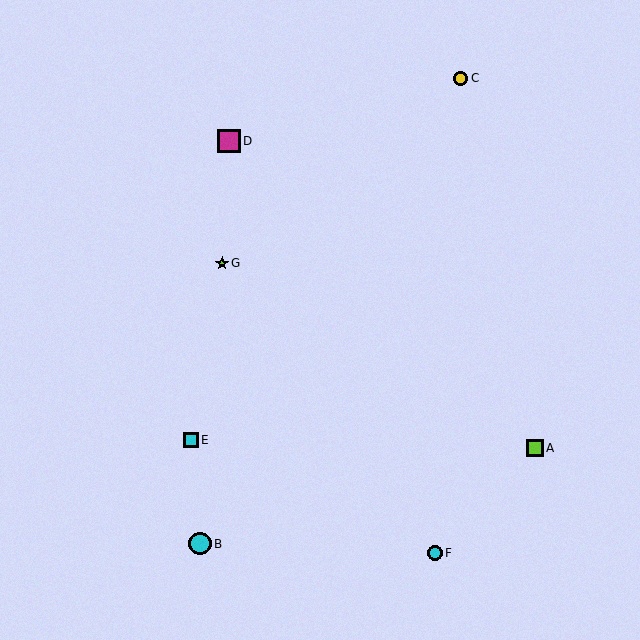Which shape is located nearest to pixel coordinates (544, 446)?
The lime square (labeled A) at (535, 448) is nearest to that location.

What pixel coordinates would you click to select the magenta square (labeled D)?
Click at (229, 141) to select the magenta square D.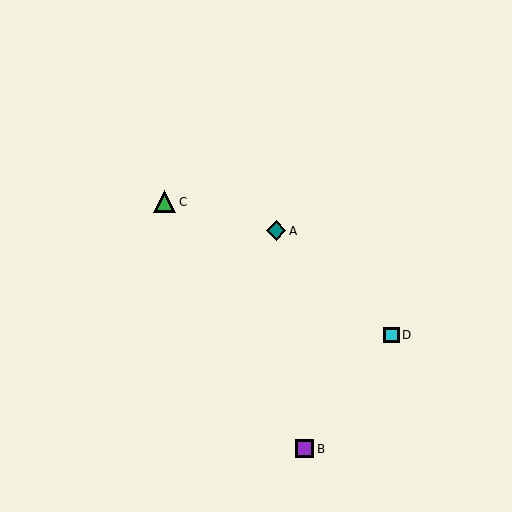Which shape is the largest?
The green triangle (labeled C) is the largest.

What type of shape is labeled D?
Shape D is a cyan square.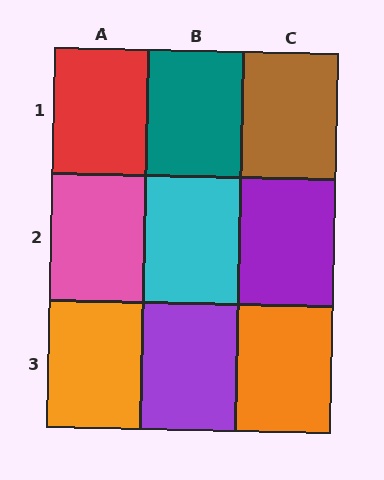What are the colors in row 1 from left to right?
Red, teal, brown.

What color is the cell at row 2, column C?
Purple.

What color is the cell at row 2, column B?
Cyan.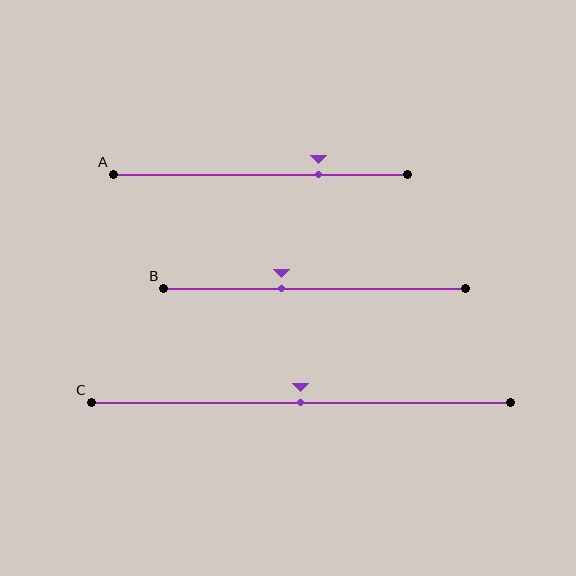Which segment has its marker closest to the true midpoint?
Segment C has its marker closest to the true midpoint.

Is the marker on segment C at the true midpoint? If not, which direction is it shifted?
Yes, the marker on segment C is at the true midpoint.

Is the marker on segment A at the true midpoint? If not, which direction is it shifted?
No, the marker on segment A is shifted to the right by about 20% of the segment length.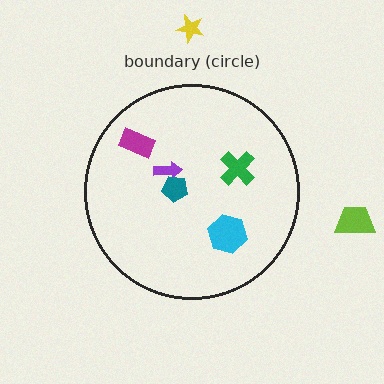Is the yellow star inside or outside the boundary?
Outside.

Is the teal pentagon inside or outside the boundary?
Inside.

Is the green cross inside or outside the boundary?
Inside.